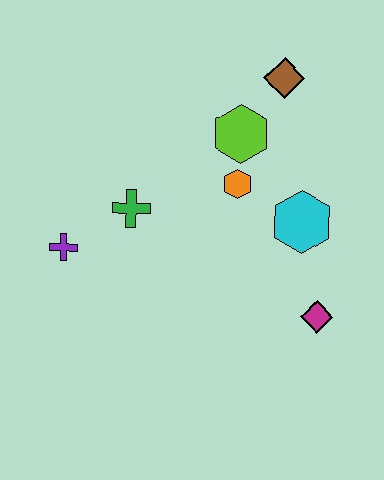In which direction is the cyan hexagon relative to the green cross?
The cyan hexagon is to the right of the green cross.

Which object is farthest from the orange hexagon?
The purple cross is farthest from the orange hexagon.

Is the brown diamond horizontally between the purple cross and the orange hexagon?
No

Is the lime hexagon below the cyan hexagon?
No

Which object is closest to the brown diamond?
The lime hexagon is closest to the brown diamond.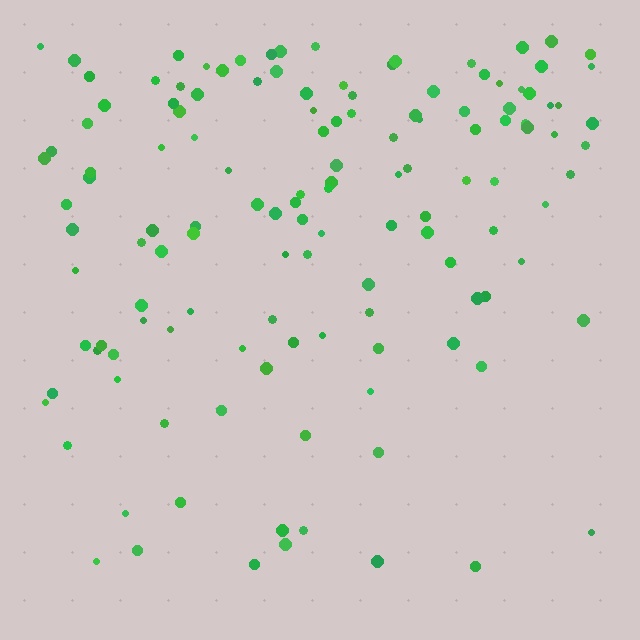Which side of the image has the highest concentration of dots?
The top.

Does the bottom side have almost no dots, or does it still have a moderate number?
Still a moderate number, just noticeably fewer than the top.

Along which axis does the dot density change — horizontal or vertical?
Vertical.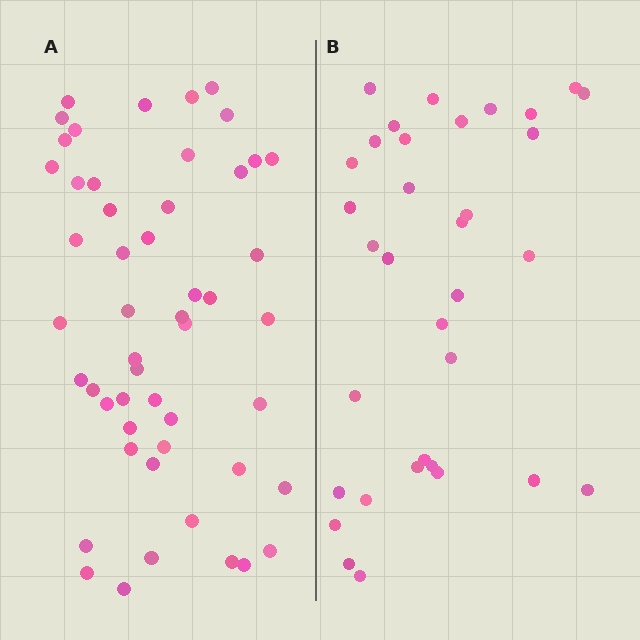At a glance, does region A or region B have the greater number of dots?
Region A (the left region) has more dots.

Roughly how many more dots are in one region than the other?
Region A has approximately 15 more dots than region B.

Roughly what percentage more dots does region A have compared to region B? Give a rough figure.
About 50% more.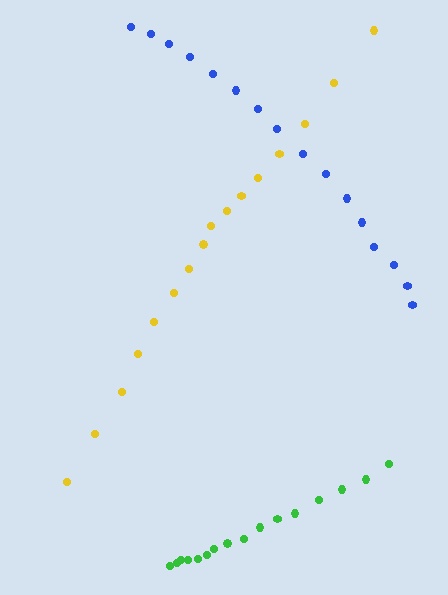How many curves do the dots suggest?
There are 3 distinct paths.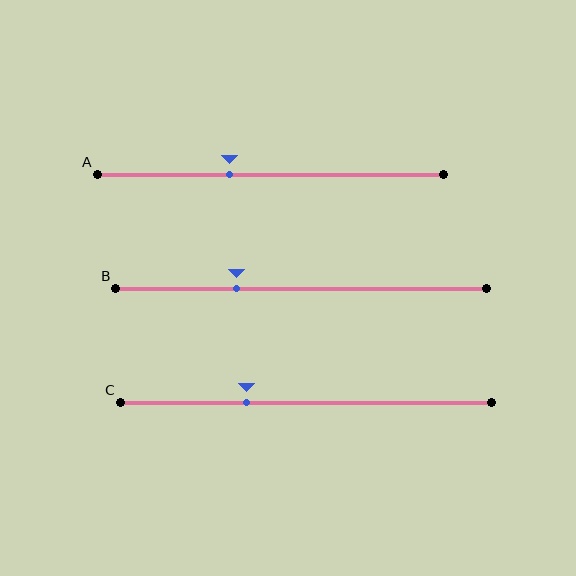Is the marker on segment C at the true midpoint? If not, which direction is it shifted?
No, the marker on segment C is shifted to the left by about 16% of the segment length.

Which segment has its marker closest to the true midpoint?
Segment A has its marker closest to the true midpoint.